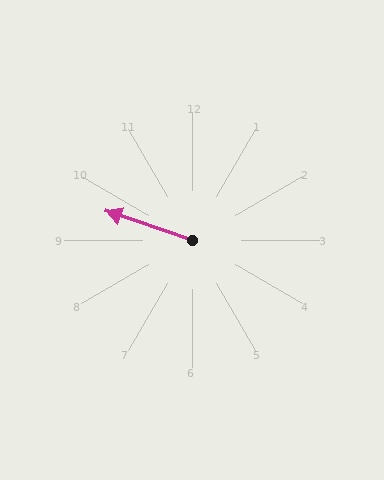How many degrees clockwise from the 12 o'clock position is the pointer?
Approximately 289 degrees.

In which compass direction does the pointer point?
West.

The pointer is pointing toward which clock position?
Roughly 10 o'clock.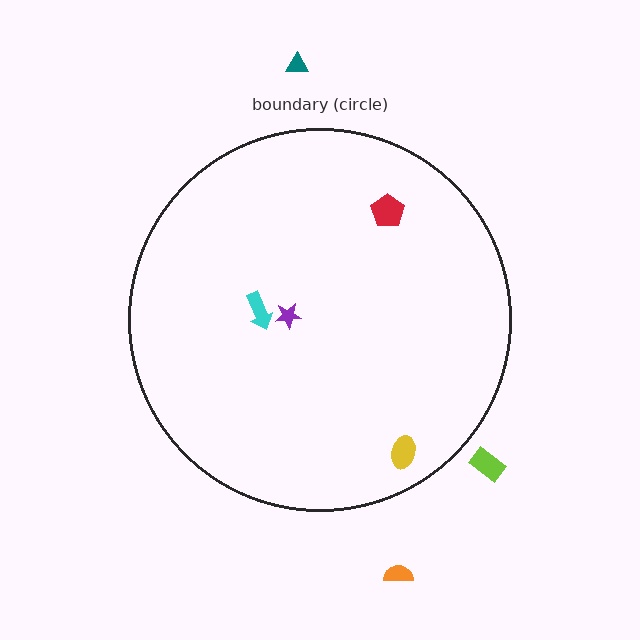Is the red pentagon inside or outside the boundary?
Inside.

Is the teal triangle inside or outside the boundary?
Outside.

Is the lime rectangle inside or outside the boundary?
Outside.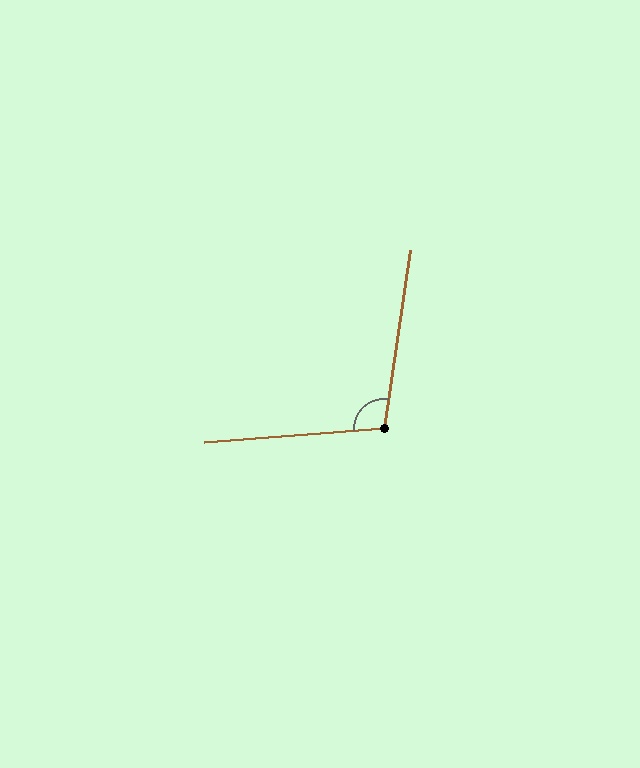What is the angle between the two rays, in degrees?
Approximately 103 degrees.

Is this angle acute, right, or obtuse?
It is obtuse.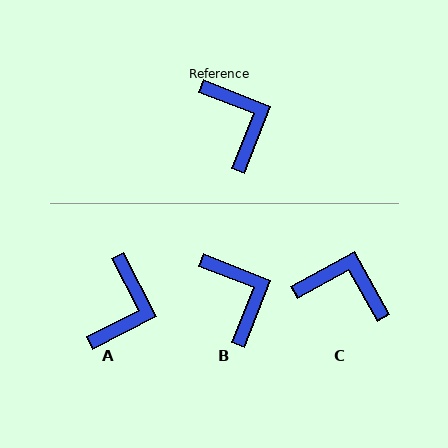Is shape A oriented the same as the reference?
No, it is off by about 41 degrees.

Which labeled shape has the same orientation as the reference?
B.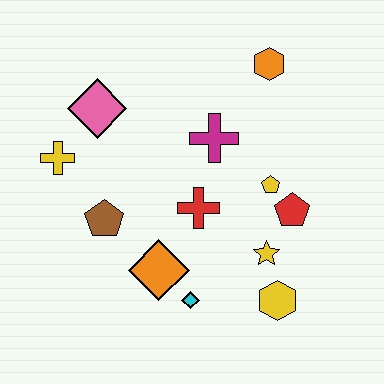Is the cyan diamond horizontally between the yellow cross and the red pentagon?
Yes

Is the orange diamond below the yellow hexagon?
No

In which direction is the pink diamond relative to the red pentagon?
The pink diamond is to the left of the red pentagon.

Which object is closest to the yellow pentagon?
The red pentagon is closest to the yellow pentagon.